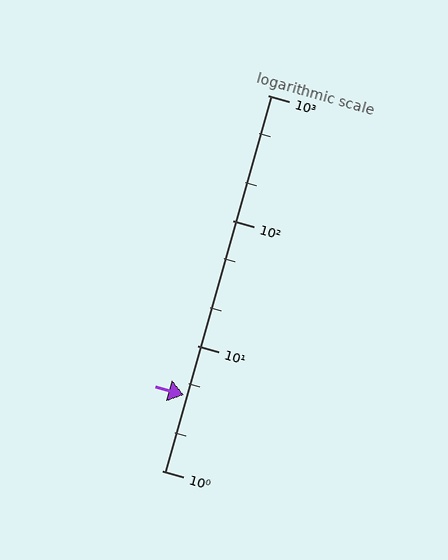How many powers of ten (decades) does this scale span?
The scale spans 3 decades, from 1 to 1000.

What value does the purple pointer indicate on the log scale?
The pointer indicates approximately 4.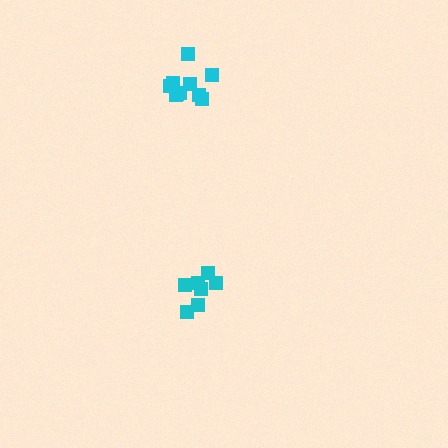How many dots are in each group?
Group 1: 7 dots, Group 2: 10 dots (17 total).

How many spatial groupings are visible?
There are 2 spatial groupings.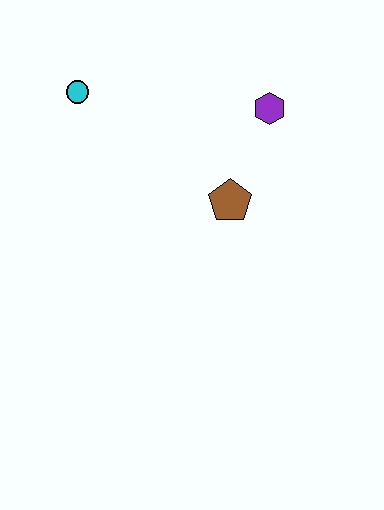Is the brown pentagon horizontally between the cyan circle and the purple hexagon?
Yes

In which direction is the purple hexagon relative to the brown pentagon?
The purple hexagon is above the brown pentagon.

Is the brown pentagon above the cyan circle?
No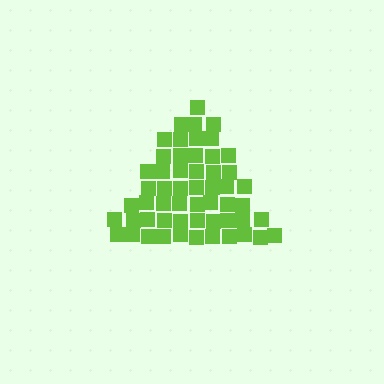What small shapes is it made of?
It is made of small squares.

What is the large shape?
The large shape is a triangle.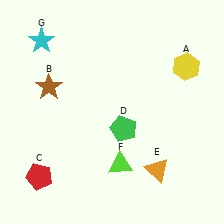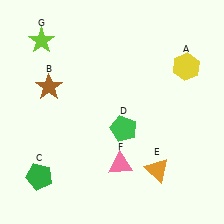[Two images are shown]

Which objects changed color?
C changed from red to green. F changed from lime to pink. G changed from cyan to lime.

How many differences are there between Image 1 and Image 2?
There are 3 differences between the two images.